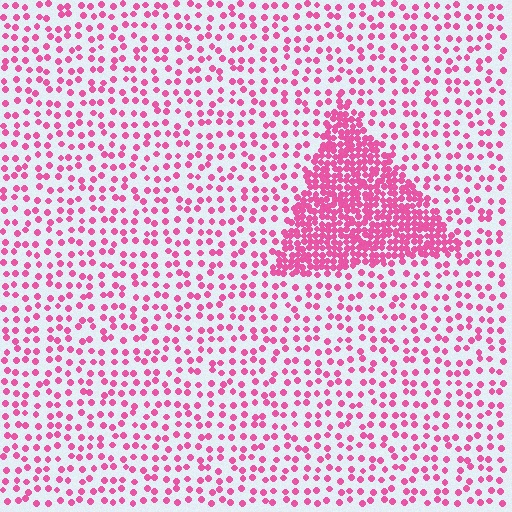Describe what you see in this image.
The image contains small pink elements arranged at two different densities. A triangle-shaped region is visible where the elements are more densely packed than the surrounding area.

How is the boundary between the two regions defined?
The boundary is defined by a change in element density (approximately 3.1x ratio). All elements are the same color, size, and shape.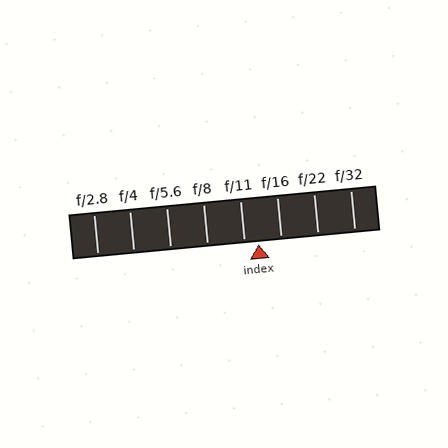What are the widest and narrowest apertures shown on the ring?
The widest aperture shown is f/2.8 and the narrowest is f/32.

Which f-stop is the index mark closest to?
The index mark is closest to f/11.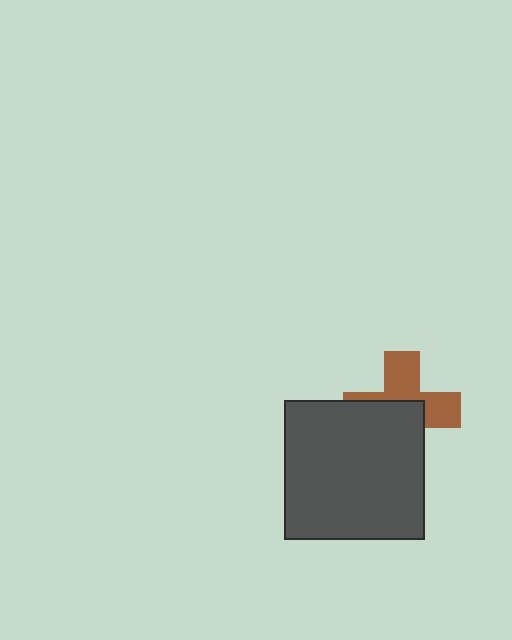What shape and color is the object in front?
The object in front is a dark gray square.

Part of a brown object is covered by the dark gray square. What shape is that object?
It is a cross.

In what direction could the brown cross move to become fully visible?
The brown cross could move toward the upper-right. That would shift it out from behind the dark gray square entirely.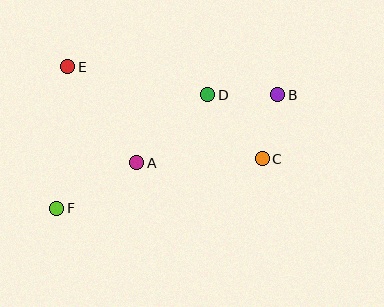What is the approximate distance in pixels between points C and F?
The distance between C and F is approximately 211 pixels.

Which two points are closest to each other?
Points B and C are closest to each other.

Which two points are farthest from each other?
Points B and F are farthest from each other.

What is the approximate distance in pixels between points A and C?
The distance between A and C is approximately 125 pixels.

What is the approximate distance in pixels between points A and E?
The distance between A and E is approximately 118 pixels.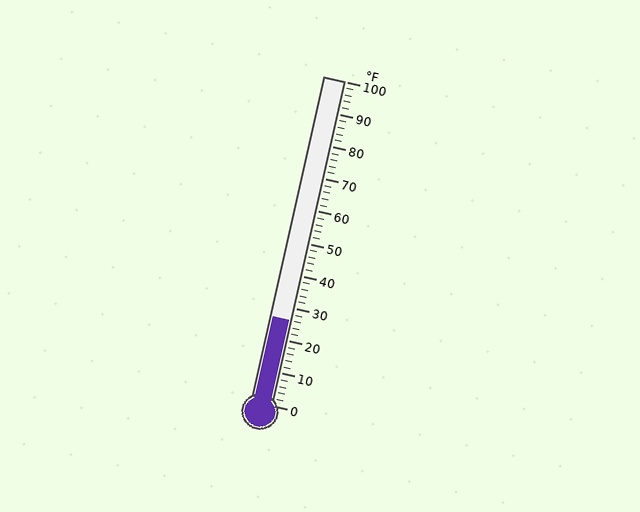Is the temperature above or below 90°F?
The temperature is below 90°F.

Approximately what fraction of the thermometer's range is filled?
The thermometer is filled to approximately 25% of its range.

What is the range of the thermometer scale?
The thermometer scale ranges from 0°F to 100°F.